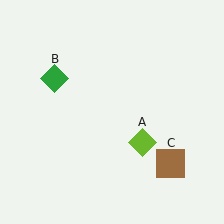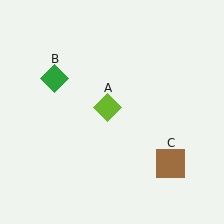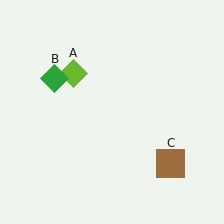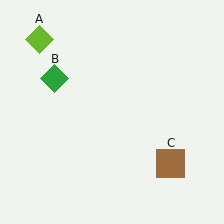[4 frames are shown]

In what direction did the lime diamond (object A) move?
The lime diamond (object A) moved up and to the left.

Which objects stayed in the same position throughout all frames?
Green diamond (object B) and brown square (object C) remained stationary.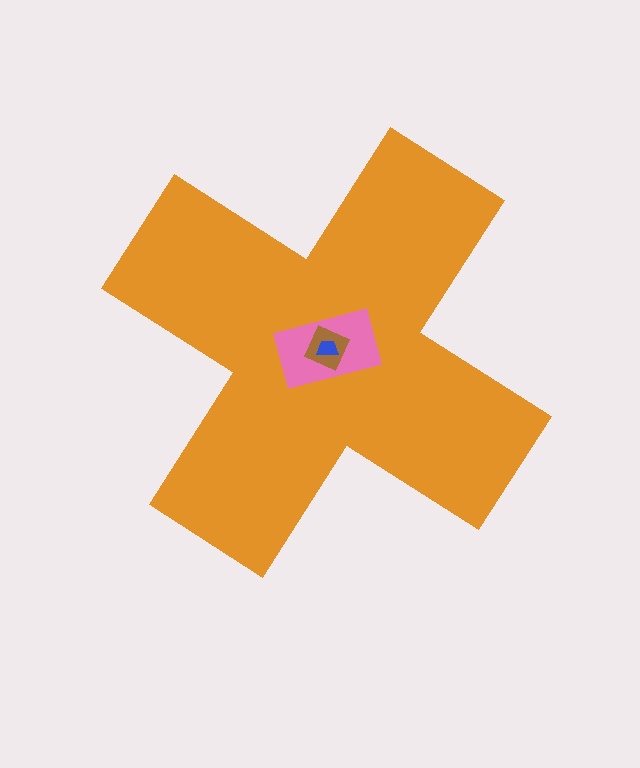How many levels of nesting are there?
4.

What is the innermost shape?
The blue trapezoid.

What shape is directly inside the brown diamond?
The blue trapezoid.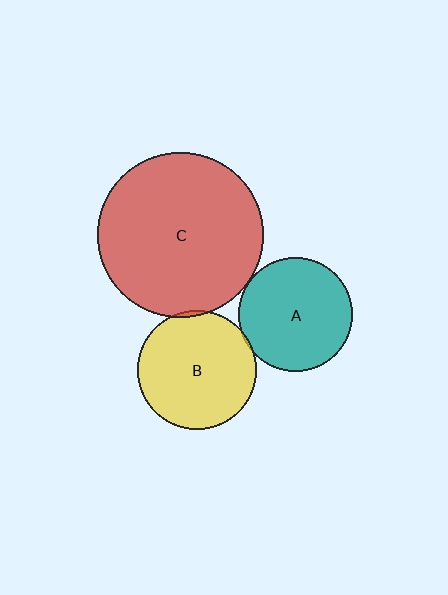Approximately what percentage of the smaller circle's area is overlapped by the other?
Approximately 5%.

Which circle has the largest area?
Circle C (red).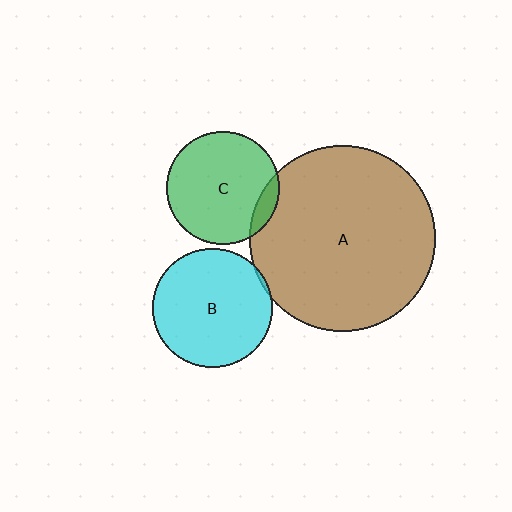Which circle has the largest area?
Circle A (brown).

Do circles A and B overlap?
Yes.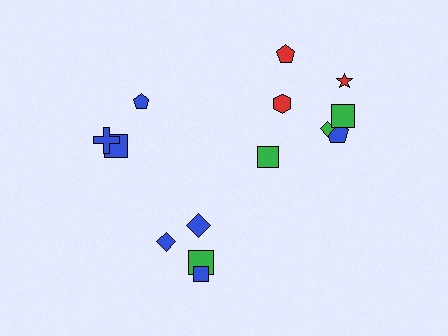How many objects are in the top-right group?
There are 7 objects.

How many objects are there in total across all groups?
There are 14 objects.